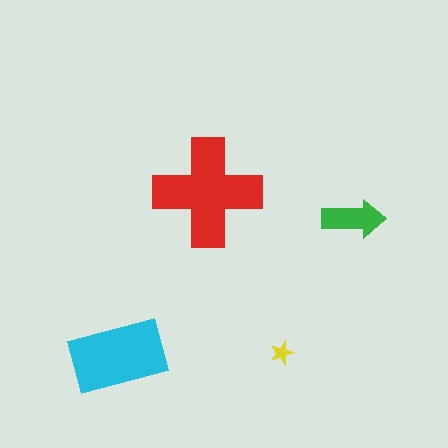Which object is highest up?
The red cross is topmost.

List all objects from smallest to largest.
The yellow star, the green arrow, the cyan rectangle, the red cross.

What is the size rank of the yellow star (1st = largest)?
4th.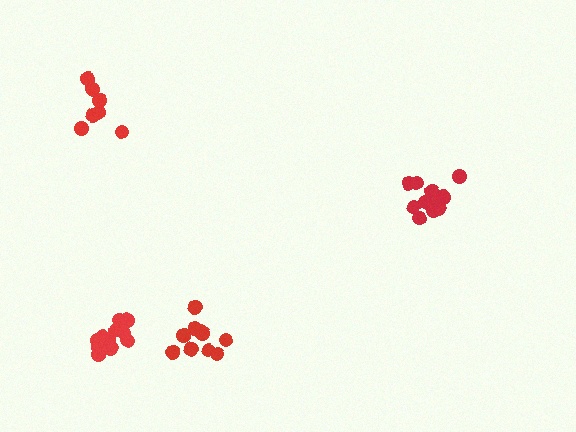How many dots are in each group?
Group 1: 7 dots, Group 2: 10 dots, Group 3: 11 dots, Group 4: 11 dots (39 total).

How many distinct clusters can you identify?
There are 4 distinct clusters.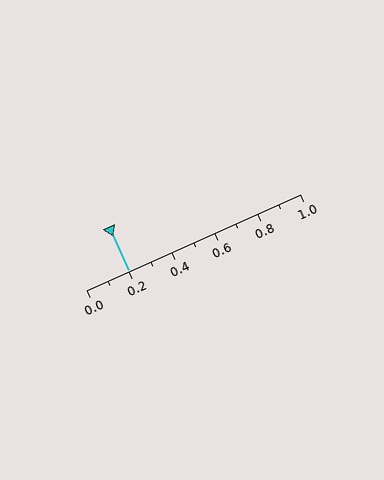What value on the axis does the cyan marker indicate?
The marker indicates approximately 0.2.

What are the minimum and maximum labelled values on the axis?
The axis runs from 0.0 to 1.0.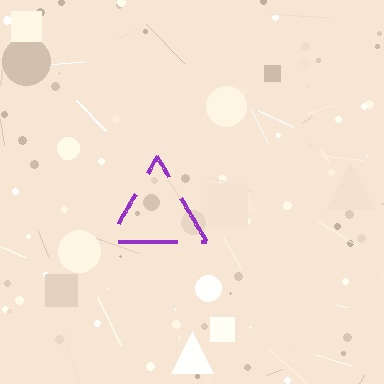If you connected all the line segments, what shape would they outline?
They would outline a triangle.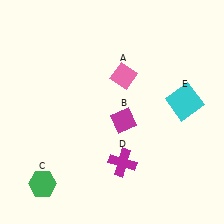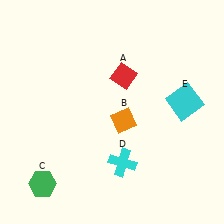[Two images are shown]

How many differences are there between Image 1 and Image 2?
There are 3 differences between the two images.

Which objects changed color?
A changed from pink to red. B changed from magenta to orange. D changed from magenta to cyan.